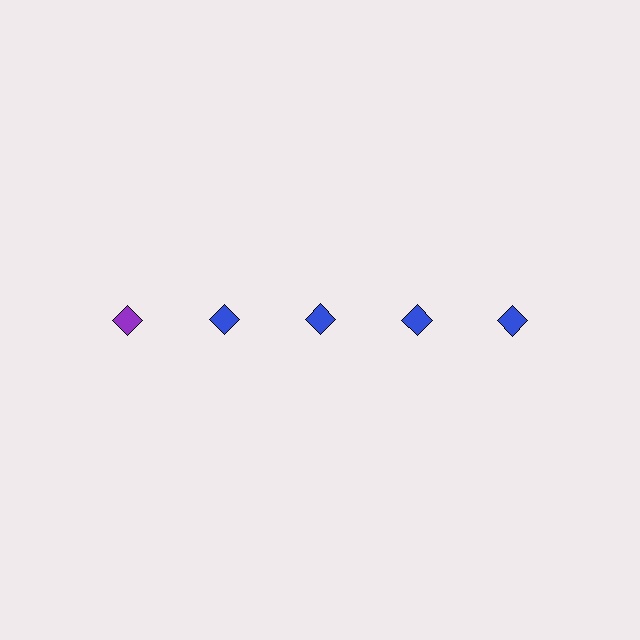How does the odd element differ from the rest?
It has a different color: purple instead of blue.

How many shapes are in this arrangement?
There are 5 shapes arranged in a grid pattern.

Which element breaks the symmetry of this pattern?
The purple diamond in the top row, leftmost column breaks the symmetry. All other shapes are blue diamonds.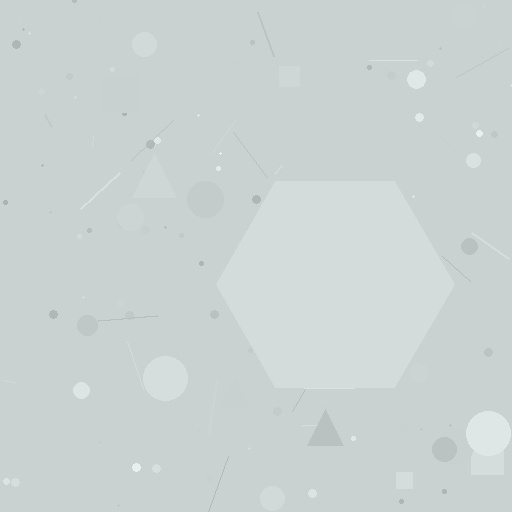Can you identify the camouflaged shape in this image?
The camouflaged shape is a hexagon.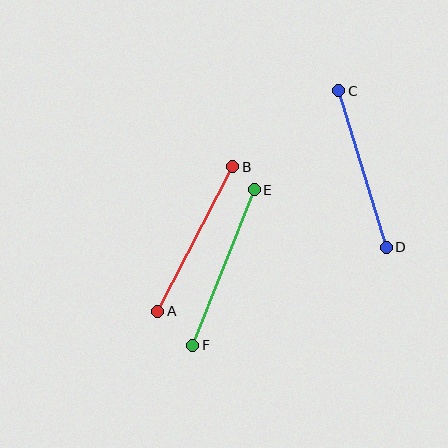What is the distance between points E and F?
The distance is approximately 167 pixels.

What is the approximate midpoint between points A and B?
The midpoint is at approximately (195, 239) pixels.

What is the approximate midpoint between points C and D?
The midpoint is at approximately (363, 169) pixels.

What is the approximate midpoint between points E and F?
The midpoint is at approximately (223, 268) pixels.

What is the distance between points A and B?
The distance is approximately 163 pixels.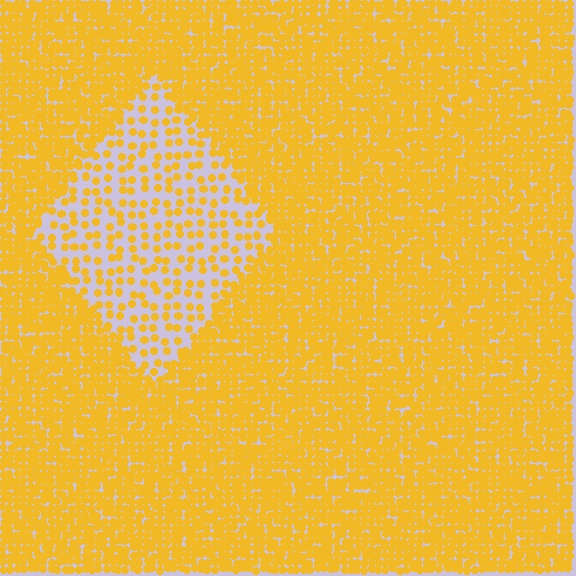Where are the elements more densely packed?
The elements are more densely packed outside the diamond boundary.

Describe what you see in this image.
The image contains small yellow elements arranged at two different densities. A diamond-shaped region is visible where the elements are less densely packed than the surrounding area.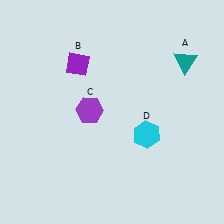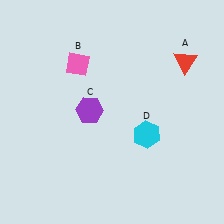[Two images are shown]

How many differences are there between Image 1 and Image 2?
There are 2 differences between the two images.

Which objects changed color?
A changed from teal to red. B changed from purple to pink.